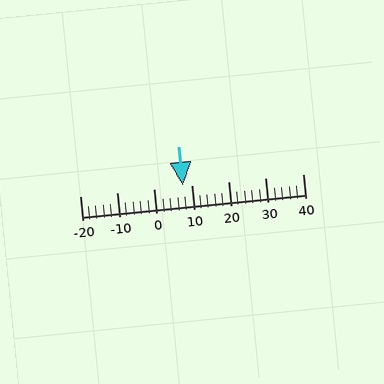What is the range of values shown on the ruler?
The ruler shows values from -20 to 40.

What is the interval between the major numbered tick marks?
The major tick marks are spaced 10 units apart.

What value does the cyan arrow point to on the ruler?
The cyan arrow points to approximately 8.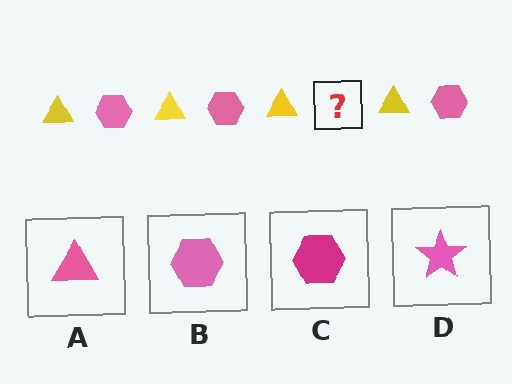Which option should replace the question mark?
Option B.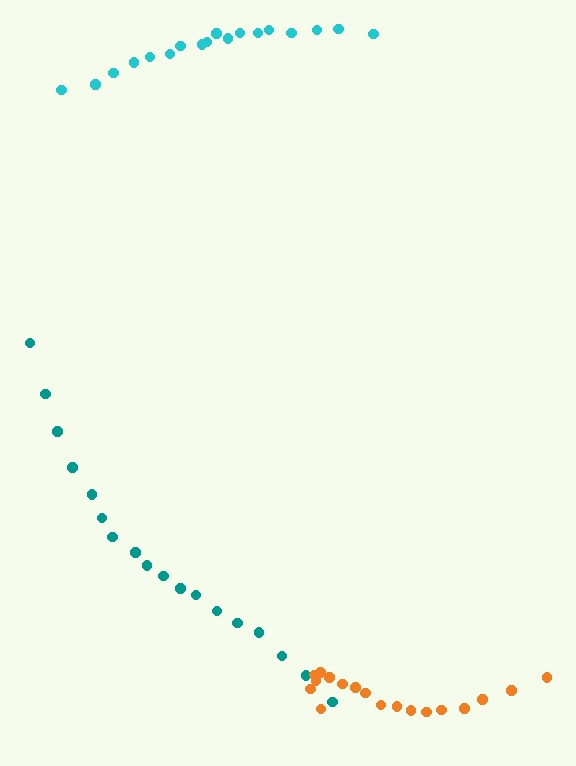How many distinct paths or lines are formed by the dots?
There are 3 distinct paths.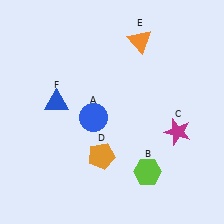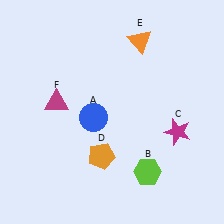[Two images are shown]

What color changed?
The triangle (F) changed from blue in Image 1 to magenta in Image 2.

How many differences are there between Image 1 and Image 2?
There is 1 difference between the two images.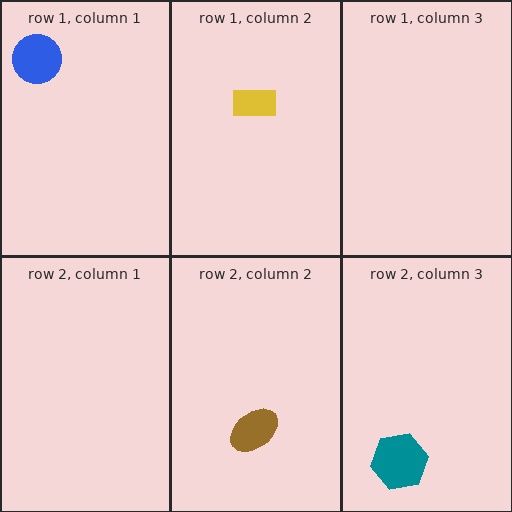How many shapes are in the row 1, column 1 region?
1.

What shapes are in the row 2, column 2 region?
The brown ellipse.